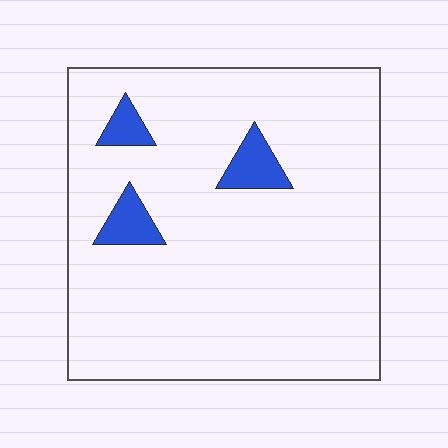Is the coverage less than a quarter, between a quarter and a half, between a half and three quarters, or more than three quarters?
Less than a quarter.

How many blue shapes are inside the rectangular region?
3.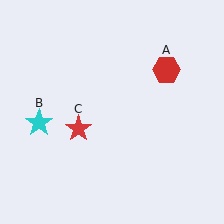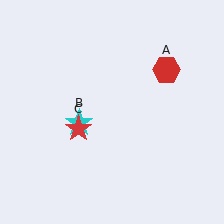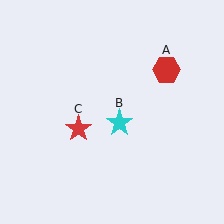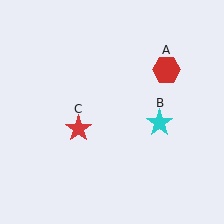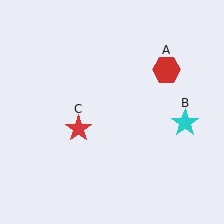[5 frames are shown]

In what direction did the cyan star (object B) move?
The cyan star (object B) moved right.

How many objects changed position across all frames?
1 object changed position: cyan star (object B).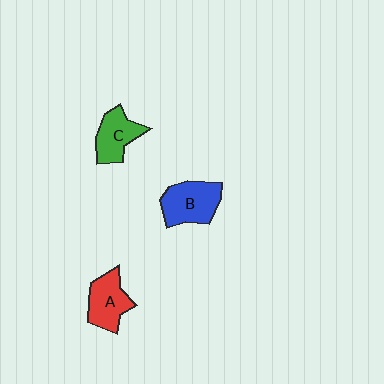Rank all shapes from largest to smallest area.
From largest to smallest: B (blue), A (red), C (green).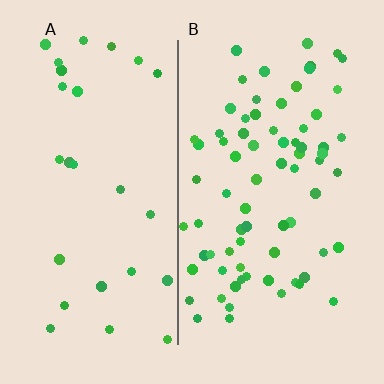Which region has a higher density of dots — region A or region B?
B (the right).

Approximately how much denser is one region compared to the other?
Approximately 2.7× — region B over region A.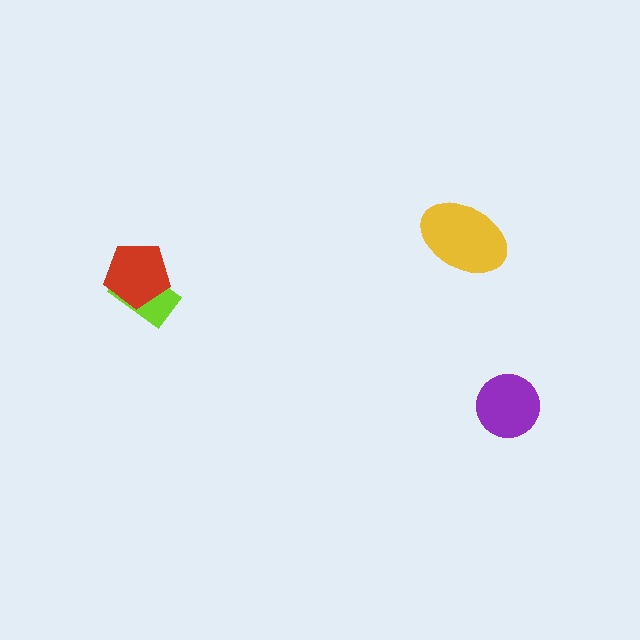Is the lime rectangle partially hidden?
Yes, it is partially covered by another shape.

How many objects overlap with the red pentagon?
1 object overlaps with the red pentagon.